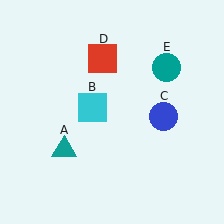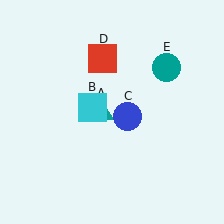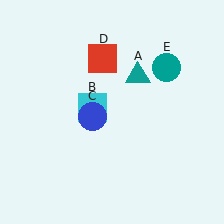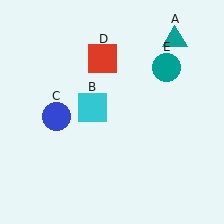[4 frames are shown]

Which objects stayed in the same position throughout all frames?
Cyan square (object B) and red square (object D) and teal circle (object E) remained stationary.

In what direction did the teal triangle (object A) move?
The teal triangle (object A) moved up and to the right.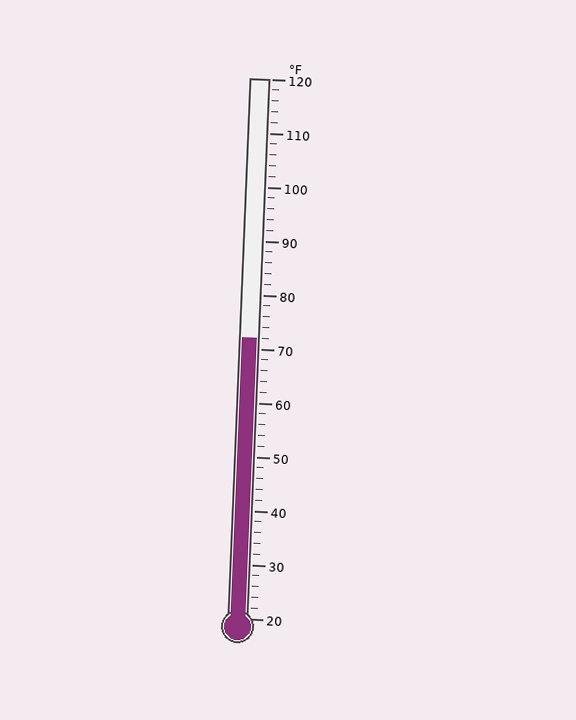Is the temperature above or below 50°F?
The temperature is above 50°F.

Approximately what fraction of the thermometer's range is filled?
The thermometer is filled to approximately 50% of its range.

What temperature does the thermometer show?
The thermometer shows approximately 72°F.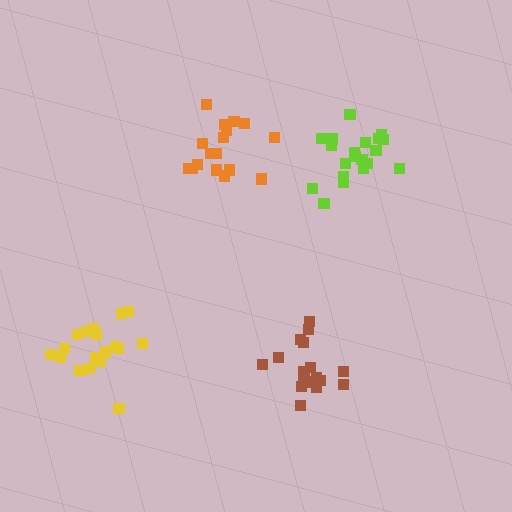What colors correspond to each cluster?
The clusters are colored: yellow, lime, brown, orange.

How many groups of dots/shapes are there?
There are 4 groups.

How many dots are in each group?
Group 1: 19 dots, Group 2: 20 dots, Group 3: 18 dots, Group 4: 17 dots (74 total).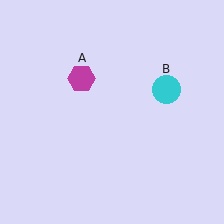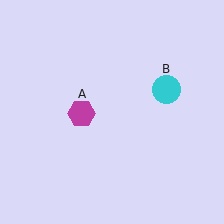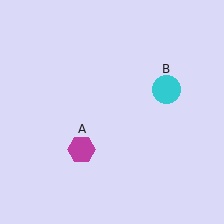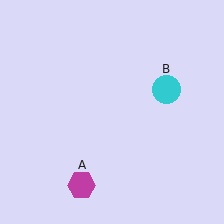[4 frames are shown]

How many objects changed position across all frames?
1 object changed position: magenta hexagon (object A).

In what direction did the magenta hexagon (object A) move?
The magenta hexagon (object A) moved down.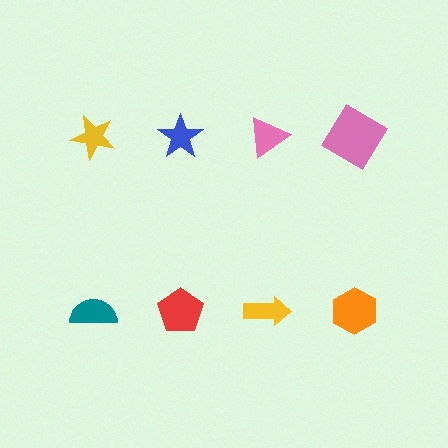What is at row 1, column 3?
A pink triangle.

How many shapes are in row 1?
4 shapes.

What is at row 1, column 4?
A pink diamond.